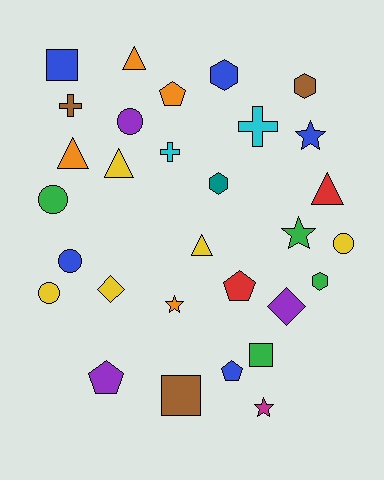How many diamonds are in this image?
There are 2 diamonds.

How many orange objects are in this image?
There are 4 orange objects.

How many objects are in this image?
There are 30 objects.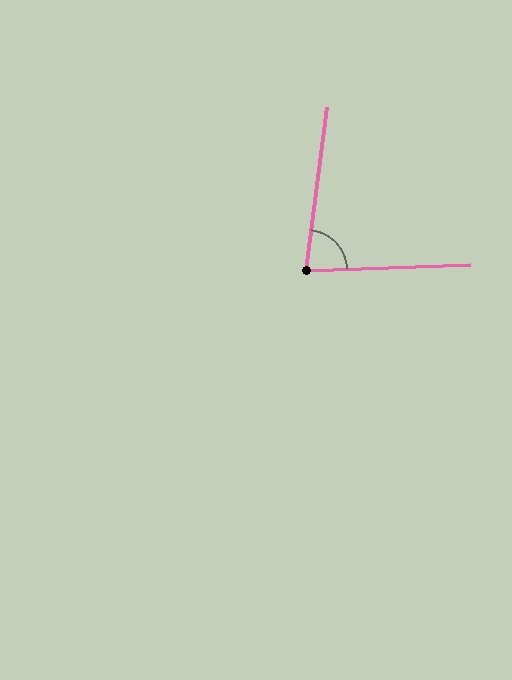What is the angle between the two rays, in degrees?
Approximately 81 degrees.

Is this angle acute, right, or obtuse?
It is acute.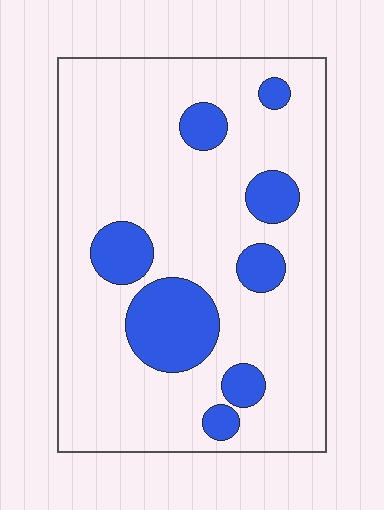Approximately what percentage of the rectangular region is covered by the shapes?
Approximately 20%.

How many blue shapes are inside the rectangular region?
8.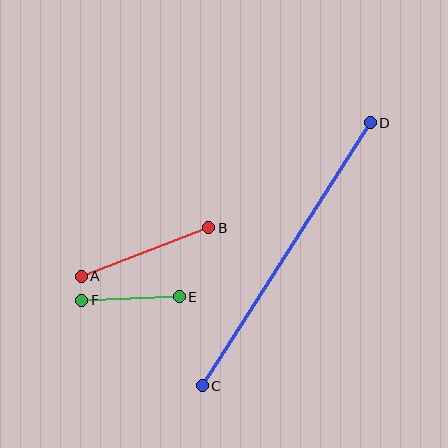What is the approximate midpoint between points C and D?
The midpoint is at approximately (286, 254) pixels.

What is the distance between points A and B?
The distance is approximately 137 pixels.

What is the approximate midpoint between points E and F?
The midpoint is at approximately (130, 299) pixels.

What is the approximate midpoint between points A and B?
The midpoint is at approximately (145, 252) pixels.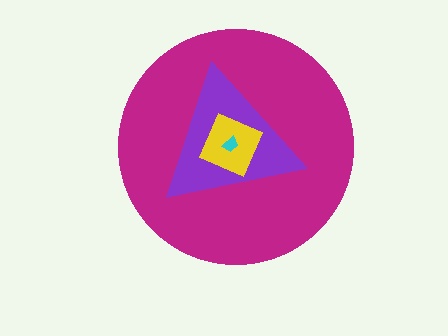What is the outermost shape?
The magenta circle.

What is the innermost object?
The cyan trapezoid.